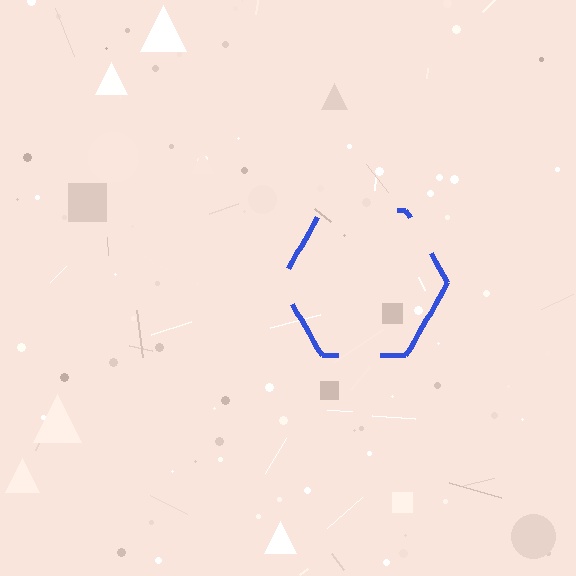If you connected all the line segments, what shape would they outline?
They would outline a hexagon.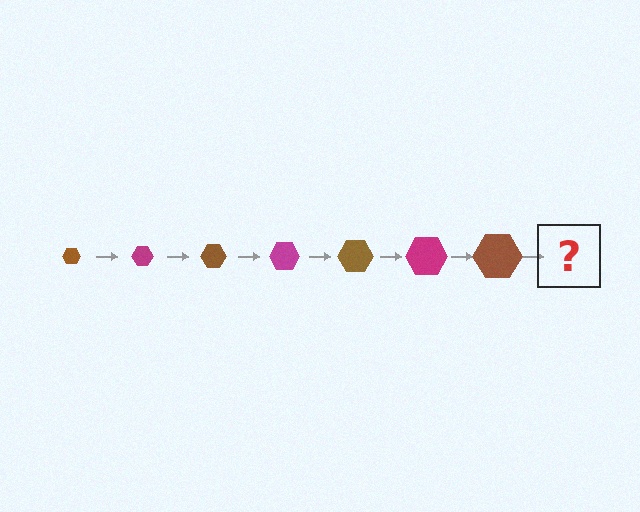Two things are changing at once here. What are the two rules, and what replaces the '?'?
The two rules are that the hexagon grows larger each step and the color cycles through brown and magenta. The '?' should be a magenta hexagon, larger than the previous one.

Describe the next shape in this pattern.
It should be a magenta hexagon, larger than the previous one.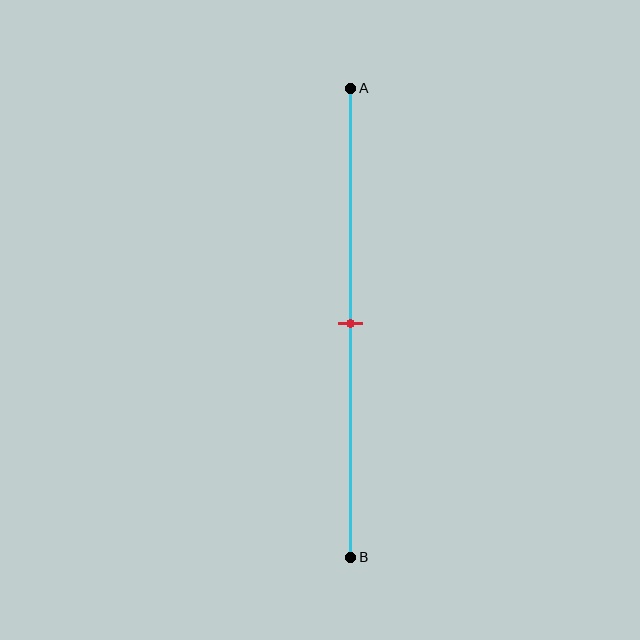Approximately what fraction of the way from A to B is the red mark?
The red mark is approximately 50% of the way from A to B.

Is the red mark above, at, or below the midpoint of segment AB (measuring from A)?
The red mark is approximately at the midpoint of segment AB.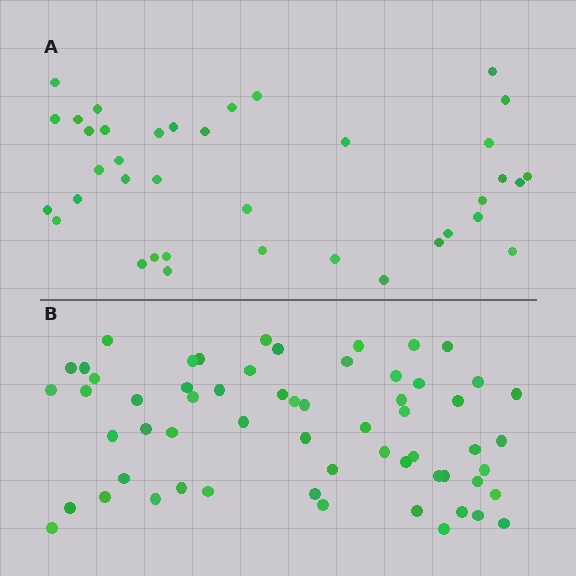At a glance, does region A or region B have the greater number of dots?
Region B (the bottom region) has more dots.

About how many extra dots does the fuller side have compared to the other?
Region B has approximately 20 more dots than region A.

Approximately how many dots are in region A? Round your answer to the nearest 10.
About 40 dots. (The exact count is 38, which rounds to 40.)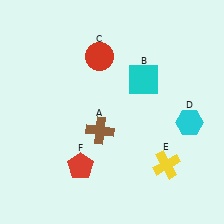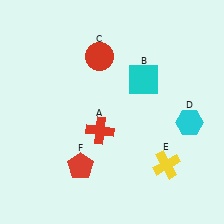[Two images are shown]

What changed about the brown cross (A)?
In Image 1, A is brown. In Image 2, it changed to red.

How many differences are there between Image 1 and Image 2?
There is 1 difference between the two images.